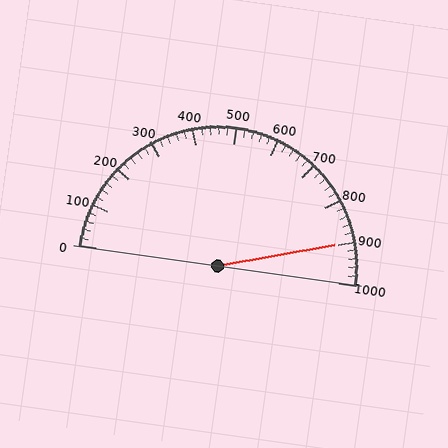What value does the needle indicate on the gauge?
The needle indicates approximately 900.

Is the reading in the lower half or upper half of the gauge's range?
The reading is in the upper half of the range (0 to 1000).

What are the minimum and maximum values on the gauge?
The gauge ranges from 0 to 1000.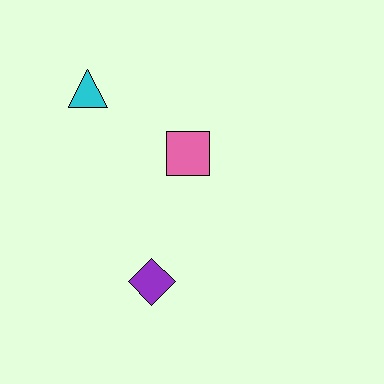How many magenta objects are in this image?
There are no magenta objects.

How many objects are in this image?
There are 3 objects.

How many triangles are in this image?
There is 1 triangle.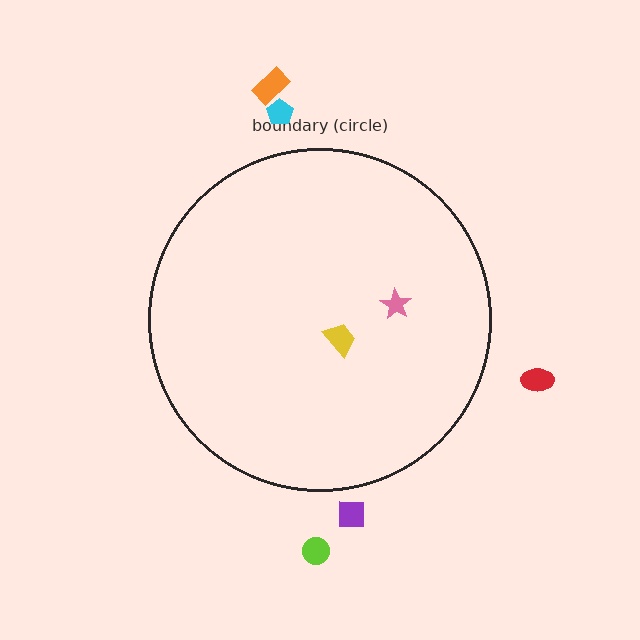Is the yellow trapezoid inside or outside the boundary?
Inside.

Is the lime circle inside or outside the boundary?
Outside.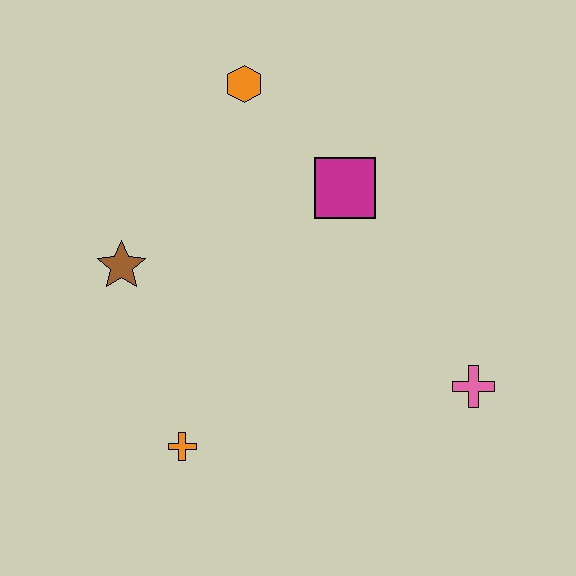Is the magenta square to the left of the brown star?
No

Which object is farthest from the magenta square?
The orange cross is farthest from the magenta square.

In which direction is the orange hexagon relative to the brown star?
The orange hexagon is above the brown star.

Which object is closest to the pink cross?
The magenta square is closest to the pink cross.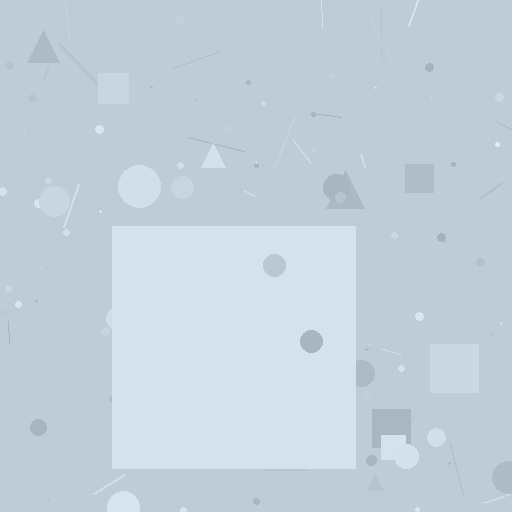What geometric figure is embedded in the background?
A square is embedded in the background.